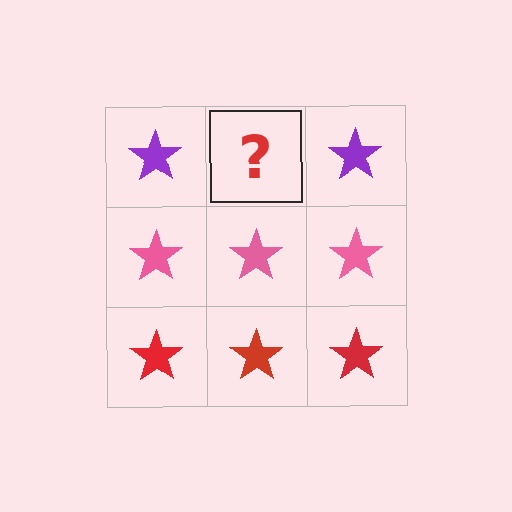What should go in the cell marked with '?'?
The missing cell should contain a purple star.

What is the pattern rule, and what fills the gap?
The rule is that each row has a consistent color. The gap should be filled with a purple star.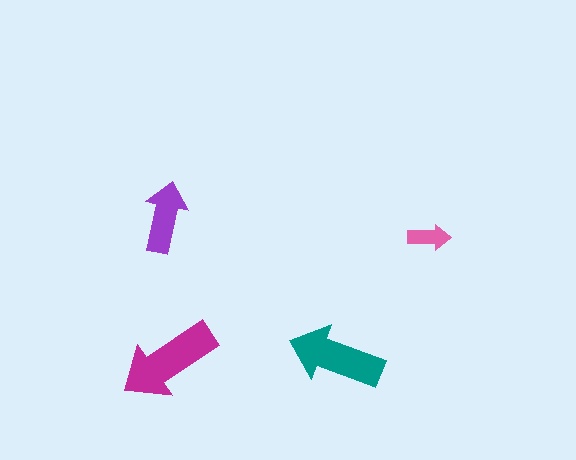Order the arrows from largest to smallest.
the magenta one, the teal one, the purple one, the pink one.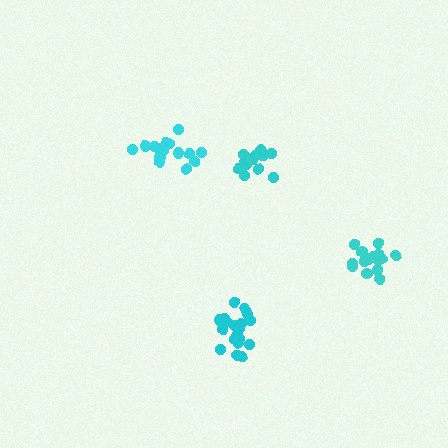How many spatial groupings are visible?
There are 4 spatial groupings.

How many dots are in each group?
Group 1: 17 dots, Group 2: 15 dots, Group 3: 20 dots, Group 4: 16 dots (68 total).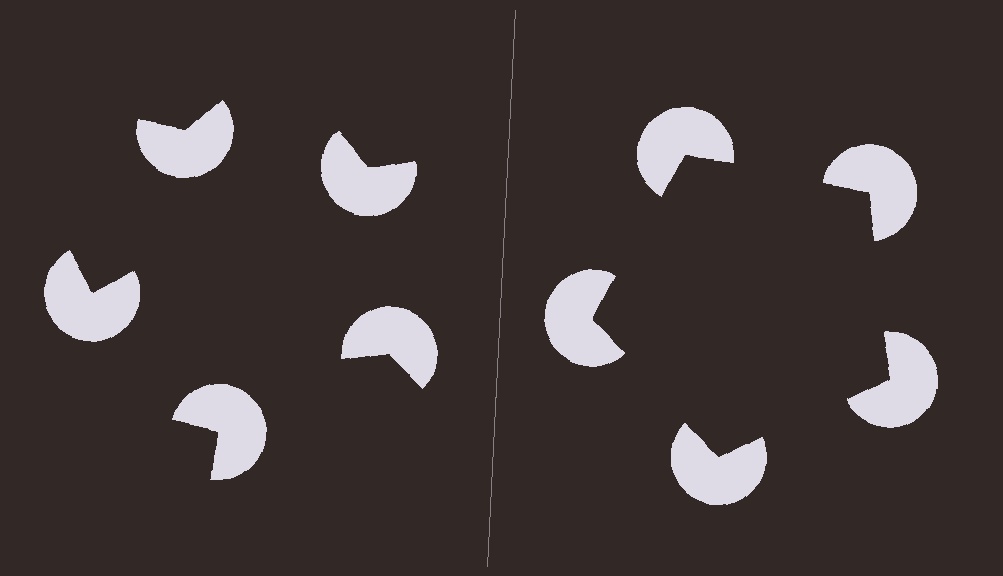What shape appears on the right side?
An illusory pentagon.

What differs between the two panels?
The pac-man discs are positioned identically on both sides; only the wedge orientations differ. On the right they align to a pentagon; on the left they are misaligned.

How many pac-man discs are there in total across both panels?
10 — 5 on each side.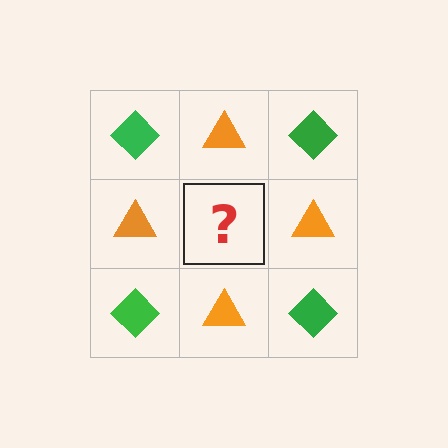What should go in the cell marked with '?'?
The missing cell should contain a green diamond.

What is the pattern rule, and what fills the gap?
The rule is that it alternates green diamond and orange triangle in a checkerboard pattern. The gap should be filled with a green diamond.